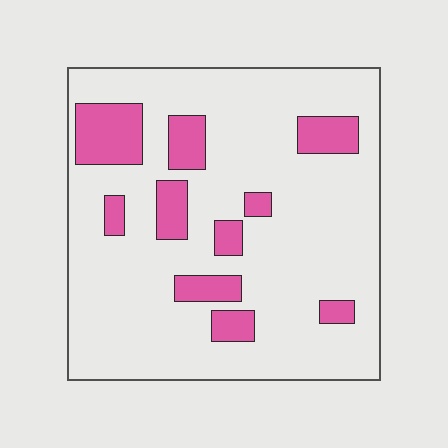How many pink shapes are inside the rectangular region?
10.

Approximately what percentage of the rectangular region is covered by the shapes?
Approximately 20%.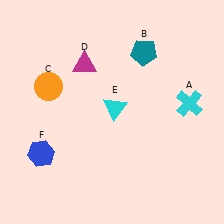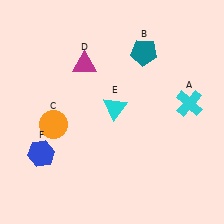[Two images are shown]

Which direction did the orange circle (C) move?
The orange circle (C) moved down.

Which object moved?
The orange circle (C) moved down.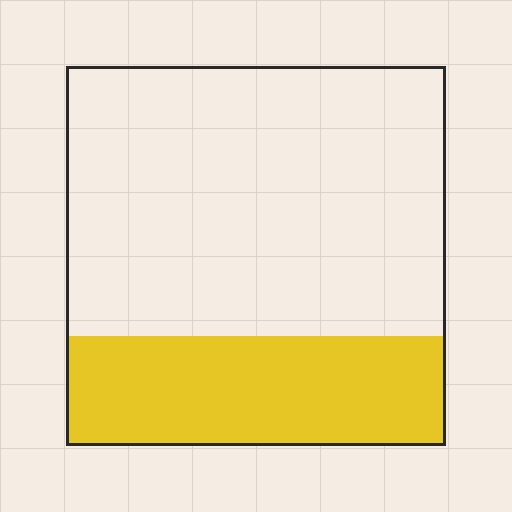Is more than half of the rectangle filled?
No.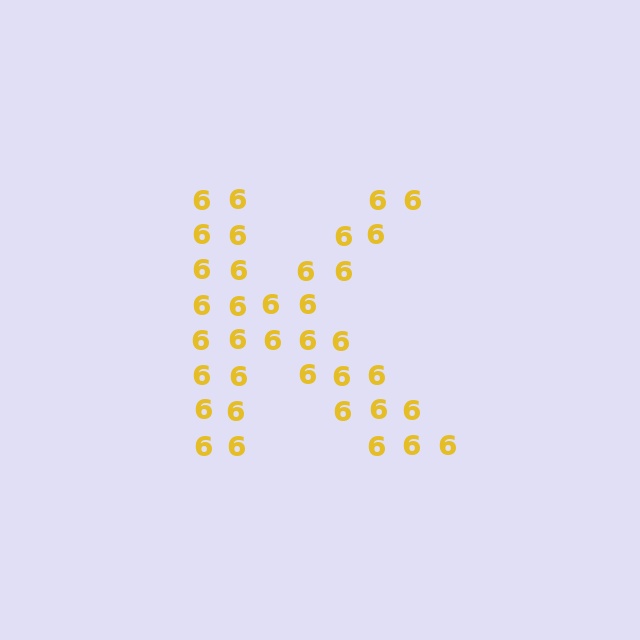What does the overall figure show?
The overall figure shows the letter K.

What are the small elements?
The small elements are digit 6's.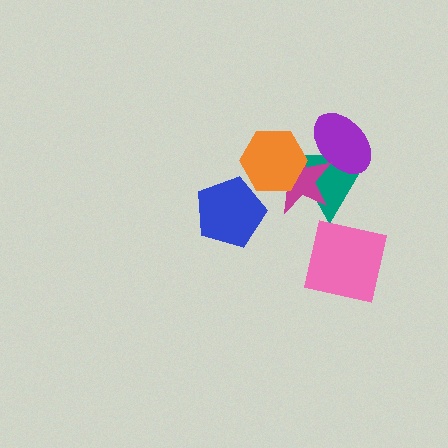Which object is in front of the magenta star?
The orange hexagon is in front of the magenta star.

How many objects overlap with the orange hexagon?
2 objects overlap with the orange hexagon.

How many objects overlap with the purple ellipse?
2 objects overlap with the purple ellipse.